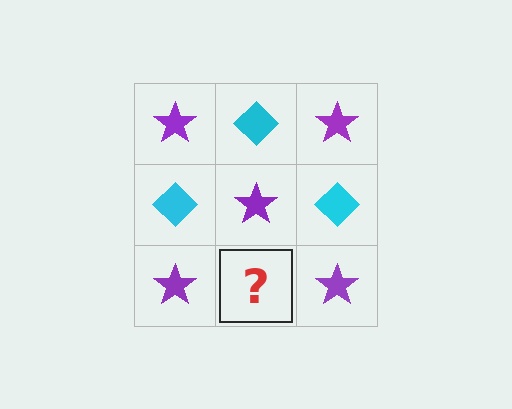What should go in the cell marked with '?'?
The missing cell should contain a cyan diamond.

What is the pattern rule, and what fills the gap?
The rule is that it alternates purple star and cyan diamond in a checkerboard pattern. The gap should be filled with a cyan diamond.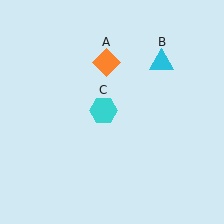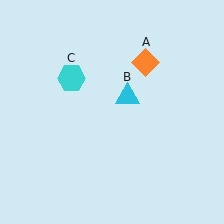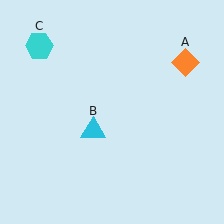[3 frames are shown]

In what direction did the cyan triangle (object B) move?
The cyan triangle (object B) moved down and to the left.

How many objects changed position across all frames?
3 objects changed position: orange diamond (object A), cyan triangle (object B), cyan hexagon (object C).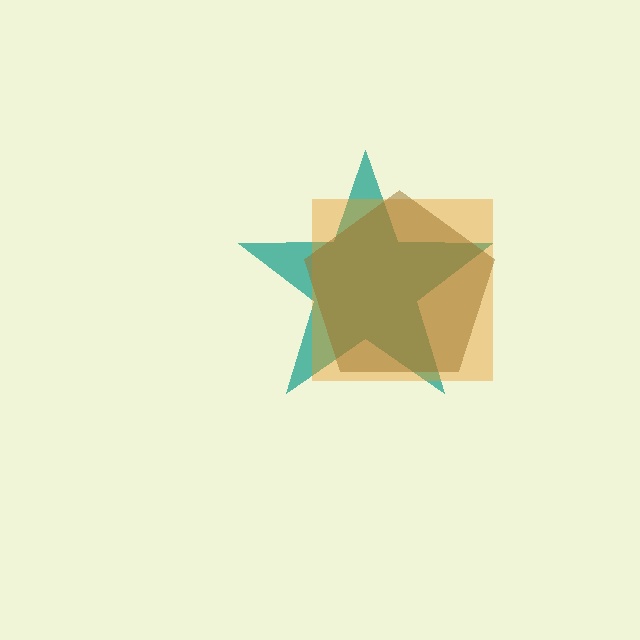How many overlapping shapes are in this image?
There are 3 overlapping shapes in the image.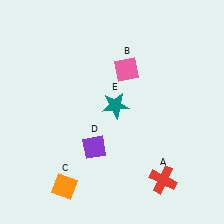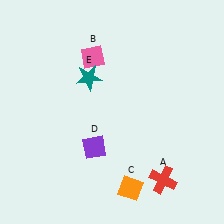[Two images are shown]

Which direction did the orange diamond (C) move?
The orange diamond (C) moved right.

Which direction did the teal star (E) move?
The teal star (E) moved up.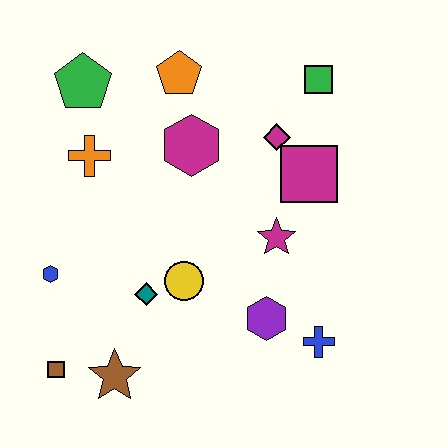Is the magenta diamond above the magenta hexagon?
Yes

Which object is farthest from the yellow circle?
The green square is farthest from the yellow circle.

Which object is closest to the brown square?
The brown star is closest to the brown square.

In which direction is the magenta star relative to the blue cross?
The magenta star is above the blue cross.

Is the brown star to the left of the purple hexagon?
Yes